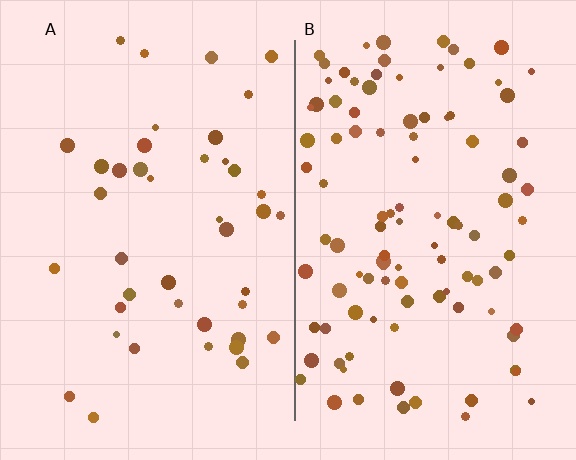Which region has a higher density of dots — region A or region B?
B (the right).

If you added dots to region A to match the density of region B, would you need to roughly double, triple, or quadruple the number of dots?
Approximately triple.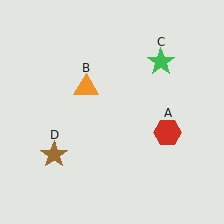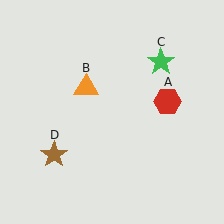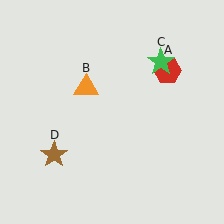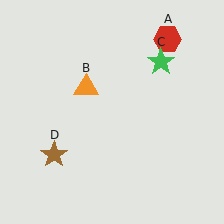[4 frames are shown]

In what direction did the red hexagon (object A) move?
The red hexagon (object A) moved up.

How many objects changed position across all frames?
1 object changed position: red hexagon (object A).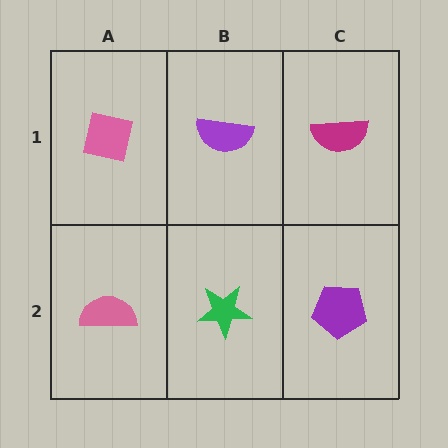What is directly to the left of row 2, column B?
A pink semicircle.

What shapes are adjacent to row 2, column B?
A purple semicircle (row 1, column B), a pink semicircle (row 2, column A), a purple pentagon (row 2, column C).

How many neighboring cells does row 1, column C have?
2.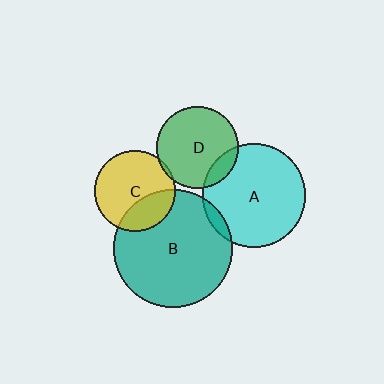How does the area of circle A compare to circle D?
Approximately 1.6 times.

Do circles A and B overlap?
Yes.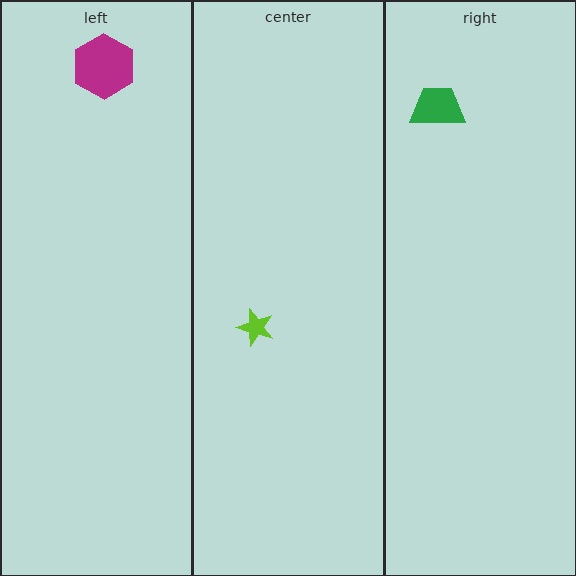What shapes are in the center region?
The lime star.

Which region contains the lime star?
The center region.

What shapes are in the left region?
The magenta hexagon.